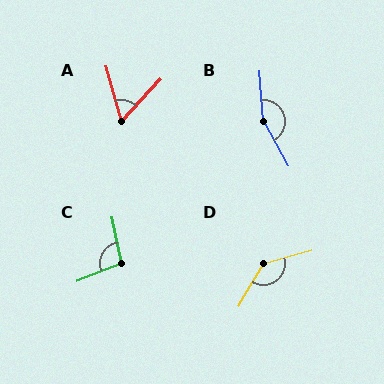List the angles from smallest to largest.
A (58°), C (100°), D (136°), B (155°).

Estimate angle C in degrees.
Approximately 100 degrees.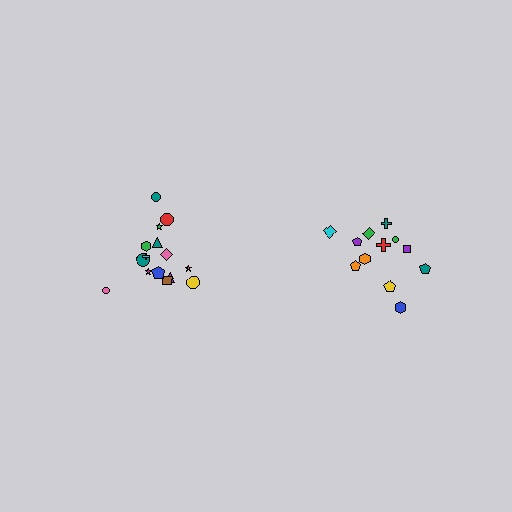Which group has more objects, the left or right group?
The left group.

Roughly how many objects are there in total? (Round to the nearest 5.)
Roughly 25 objects in total.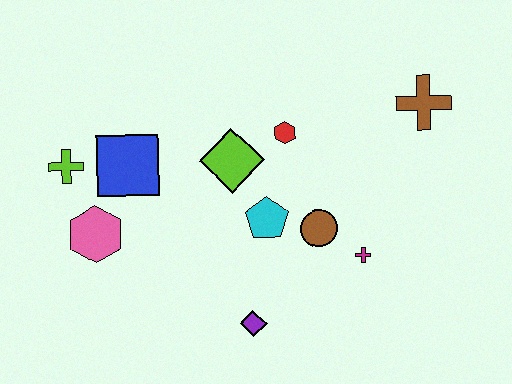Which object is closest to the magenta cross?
The brown circle is closest to the magenta cross.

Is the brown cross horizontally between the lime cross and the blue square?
No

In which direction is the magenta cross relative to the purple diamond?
The magenta cross is to the right of the purple diamond.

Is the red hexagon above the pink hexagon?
Yes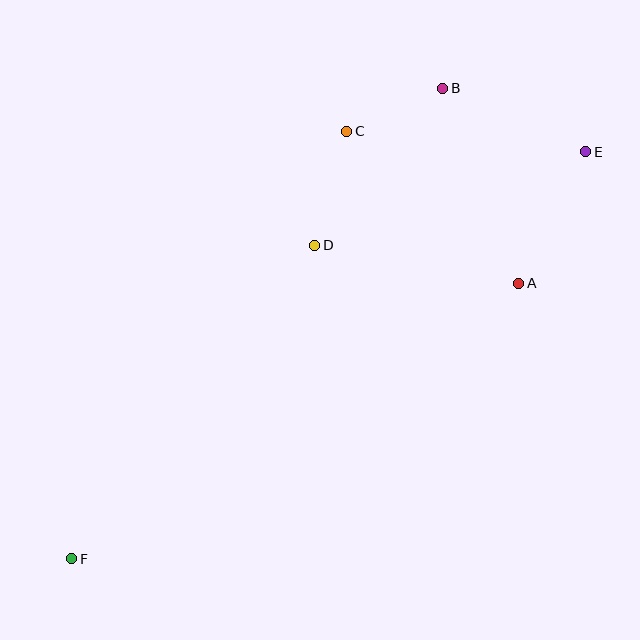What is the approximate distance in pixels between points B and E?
The distance between B and E is approximately 156 pixels.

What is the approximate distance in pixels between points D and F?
The distance between D and F is approximately 397 pixels.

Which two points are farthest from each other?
Points E and F are farthest from each other.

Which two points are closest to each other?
Points B and C are closest to each other.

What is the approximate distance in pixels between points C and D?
The distance between C and D is approximately 118 pixels.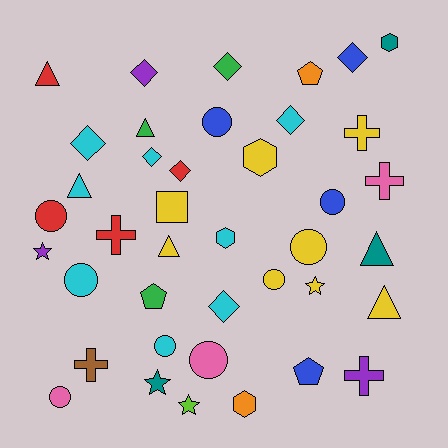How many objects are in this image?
There are 40 objects.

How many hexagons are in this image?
There are 4 hexagons.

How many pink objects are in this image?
There are 3 pink objects.